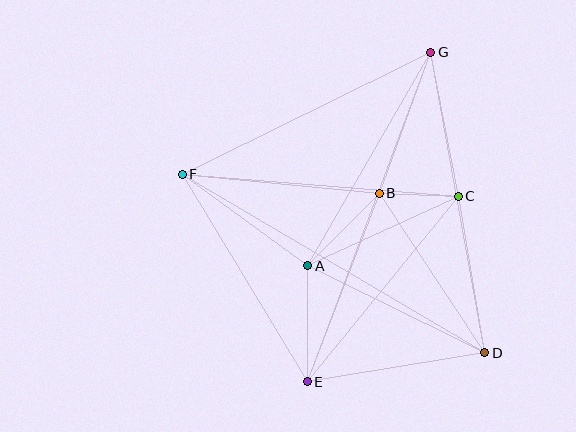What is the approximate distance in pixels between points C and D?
The distance between C and D is approximately 159 pixels.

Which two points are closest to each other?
Points B and C are closest to each other.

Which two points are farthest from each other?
Points E and G are farthest from each other.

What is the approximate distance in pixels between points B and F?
The distance between B and F is approximately 198 pixels.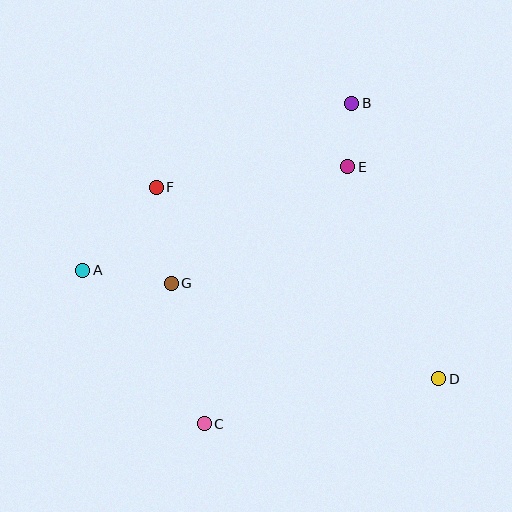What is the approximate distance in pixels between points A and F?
The distance between A and F is approximately 111 pixels.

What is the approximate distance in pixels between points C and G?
The distance between C and G is approximately 144 pixels.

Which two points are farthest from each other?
Points A and D are farthest from each other.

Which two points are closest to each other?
Points B and E are closest to each other.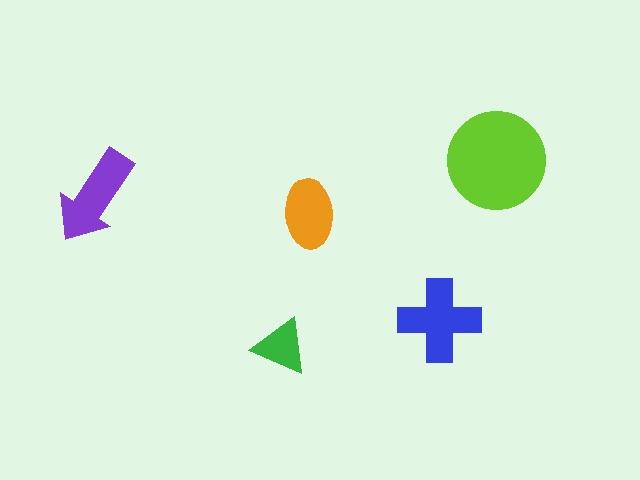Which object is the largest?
The lime circle.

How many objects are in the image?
There are 5 objects in the image.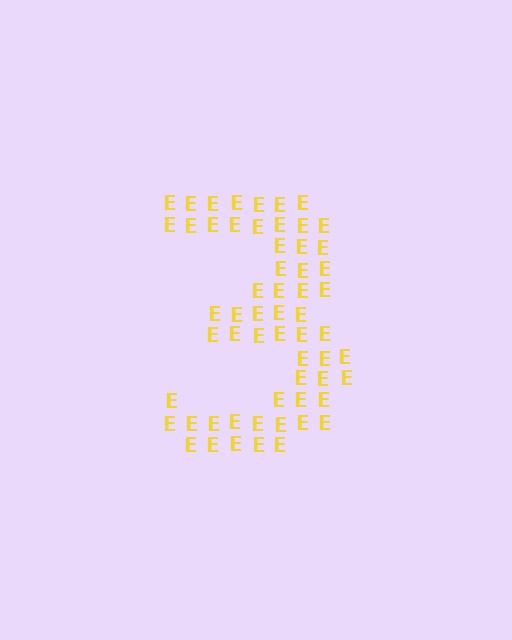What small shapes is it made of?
It is made of small letter E's.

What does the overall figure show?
The overall figure shows the digit 3.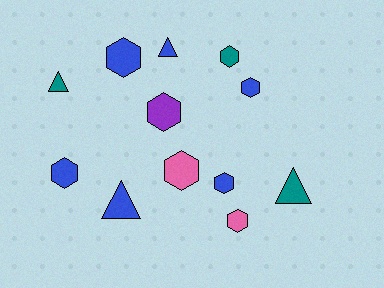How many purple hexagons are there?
There is 1 purple hexagon.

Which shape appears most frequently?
Hexagon, with 8 objects.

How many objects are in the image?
There are 12 objects.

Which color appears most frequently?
Blue, with 6 objects.